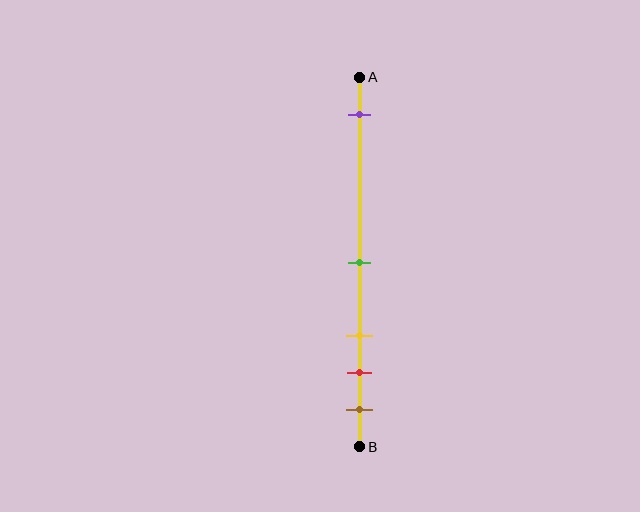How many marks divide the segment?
There are 5 marks dividing the segment.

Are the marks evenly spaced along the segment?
No, the marks are not evenly spaced.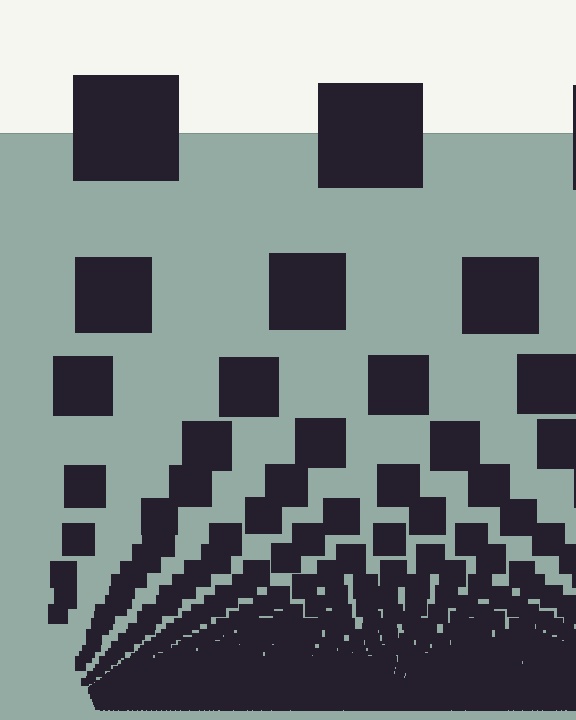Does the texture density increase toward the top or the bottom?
Density increases toward the bottom.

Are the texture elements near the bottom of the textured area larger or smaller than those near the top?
Smaller. The gradient is inverted — elements near the bottom are smaller and denser.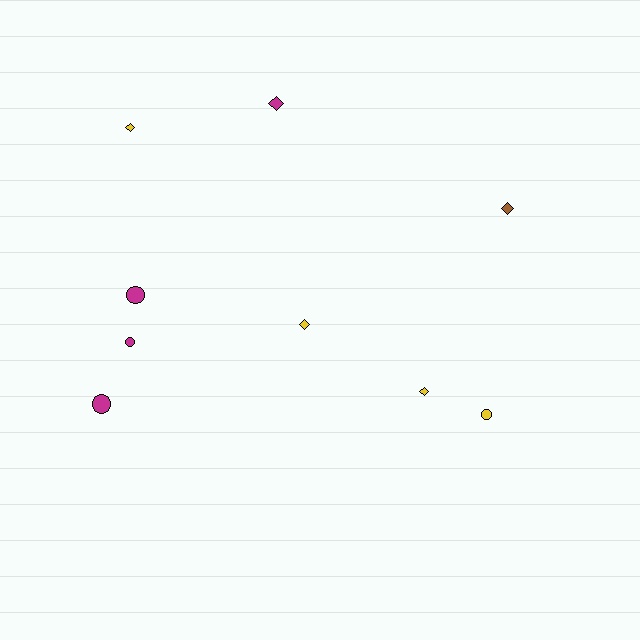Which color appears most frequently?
Yellow, with 4 objects.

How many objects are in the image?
There are 9 objects.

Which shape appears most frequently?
Diamond, with 5 objects.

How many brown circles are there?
There are no brown circles.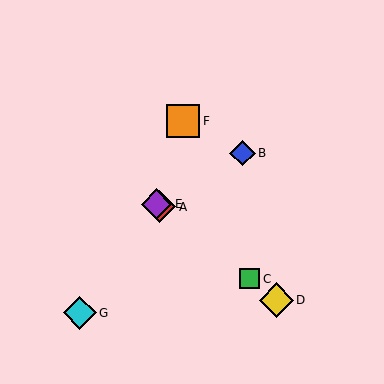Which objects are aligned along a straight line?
Objects A, C, D, E are aligned along a straight line.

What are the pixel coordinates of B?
Object B is at (242, 153).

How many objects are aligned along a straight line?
4 objects (A, C, D, E) are aligned along a straight line.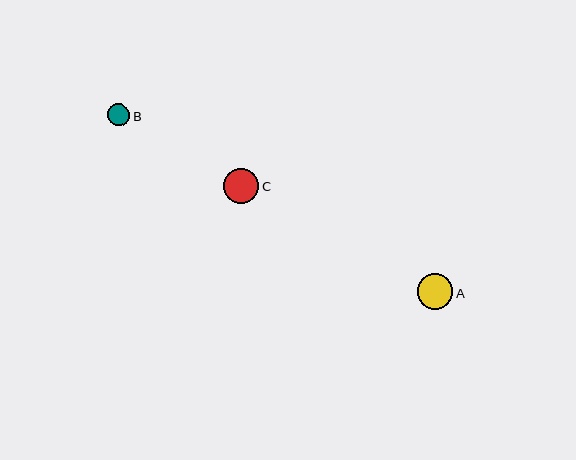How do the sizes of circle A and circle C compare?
Circle A and circle C are approximately the same size.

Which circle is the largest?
Circle A is the largest with a size of approximately 36 pixels.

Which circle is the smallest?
Circle B is the smallest with a size of approximately 22 pixels.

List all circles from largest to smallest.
From largest to smallest: A, C, B.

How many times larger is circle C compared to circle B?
Circle C is approximately 1.6 times the size of circle B.